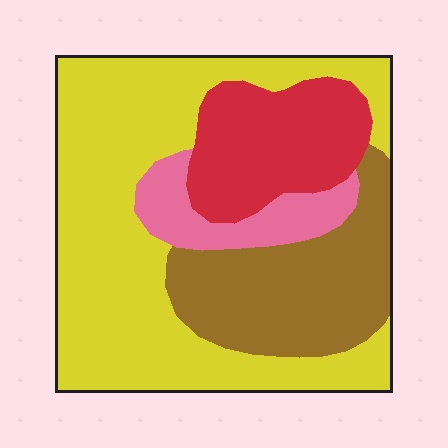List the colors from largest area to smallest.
From largest to smallest: yellow, brown, red, pink.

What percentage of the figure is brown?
Brown takes up about one quarter (1/4) of the figure.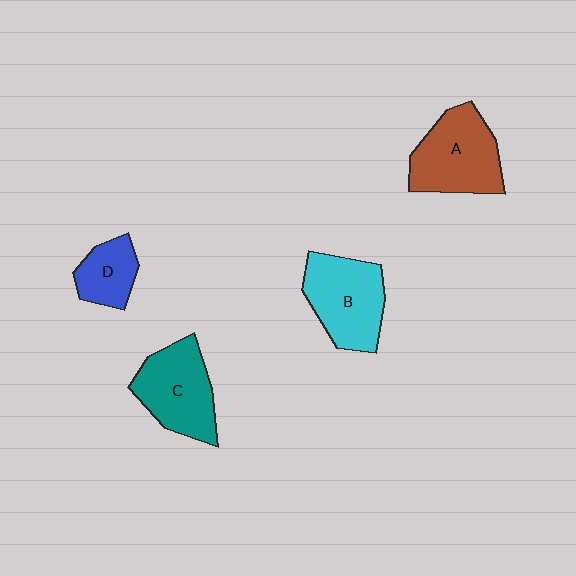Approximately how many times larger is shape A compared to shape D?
Approximately 1.9 times.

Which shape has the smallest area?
Shape D (blue).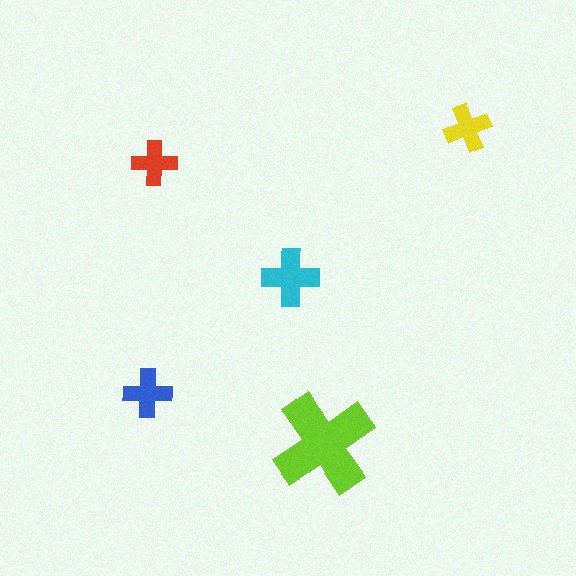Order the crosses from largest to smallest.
the lime one, the cyan one, the blue one, the yellow one, the red one.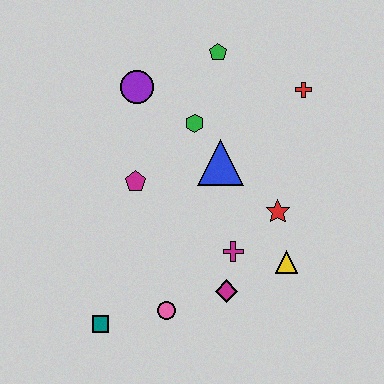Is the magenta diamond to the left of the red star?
Yes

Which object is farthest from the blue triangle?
The teal square is farthest from the blue triangle.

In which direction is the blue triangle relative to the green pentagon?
The blue triangle is below the green pentagon.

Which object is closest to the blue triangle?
The green hexagon is closest to the blue triangle.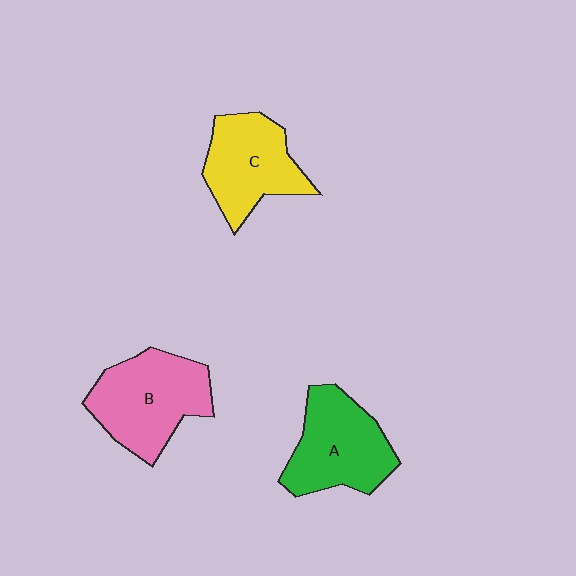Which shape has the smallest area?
Shape C (yellow).